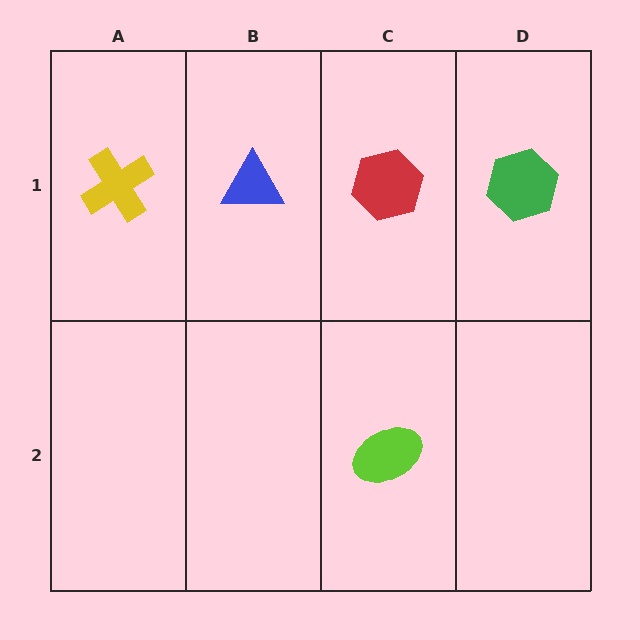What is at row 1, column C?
A red hexagon.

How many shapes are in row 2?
1 shape.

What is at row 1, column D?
A green hexagon.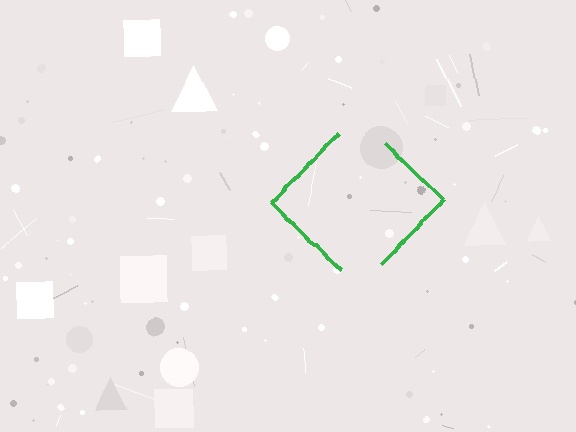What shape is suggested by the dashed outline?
The dashed outline suggests a diamond.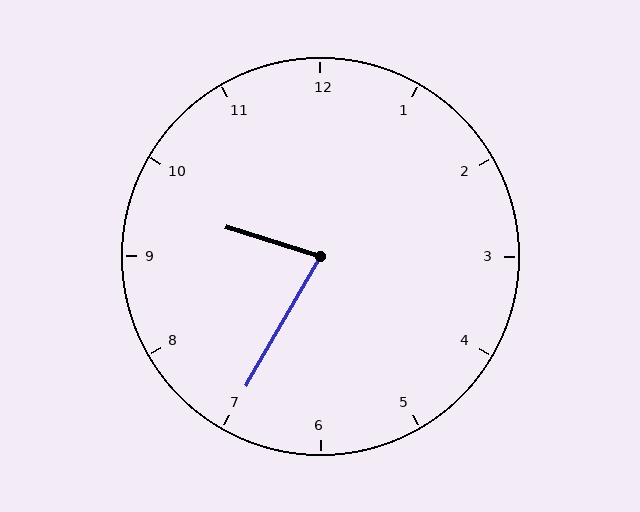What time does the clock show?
9:35.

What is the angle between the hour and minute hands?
Approximately 78 degrees.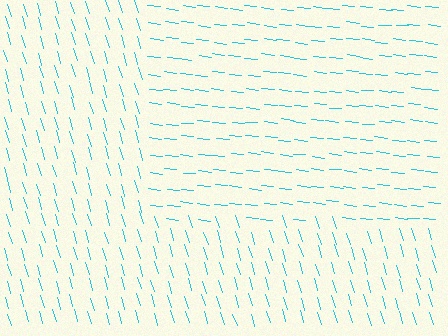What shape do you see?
I see a rectangle.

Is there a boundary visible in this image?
Yes, there is a texture boundary formed by a change in line orientation.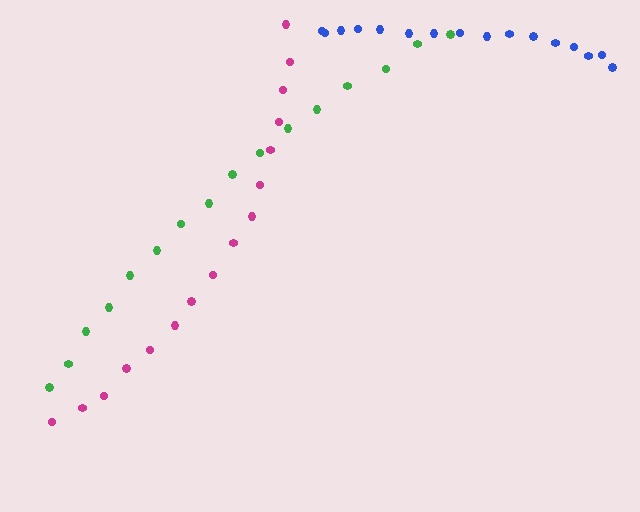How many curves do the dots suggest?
There are 3 distinct paths.